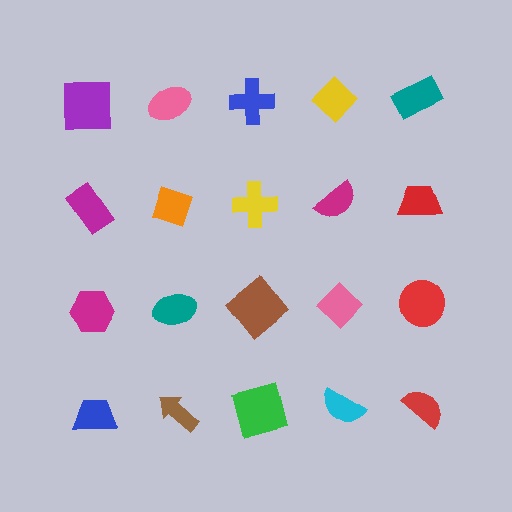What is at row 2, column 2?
An orange diamond.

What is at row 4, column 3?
A green square.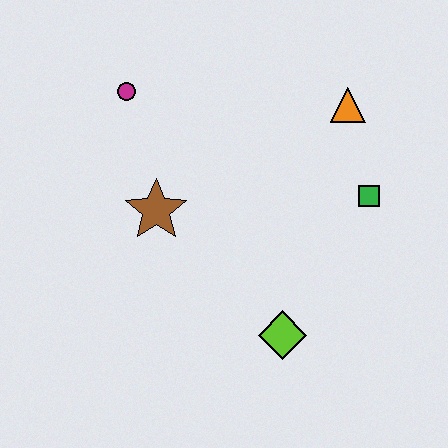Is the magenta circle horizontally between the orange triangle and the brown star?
No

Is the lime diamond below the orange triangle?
Yes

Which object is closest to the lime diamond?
The green square is closest to the lime diamond.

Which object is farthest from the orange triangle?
The lime diamond is farthest from the orange triangle.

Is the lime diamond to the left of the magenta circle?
No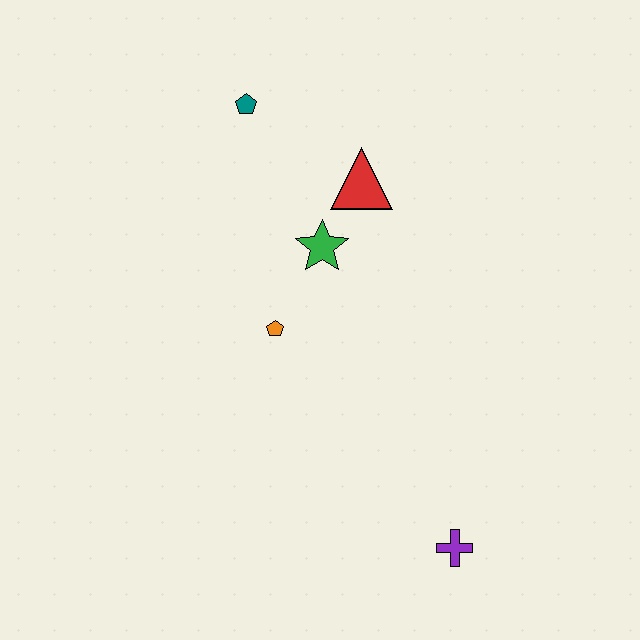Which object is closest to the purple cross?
The orange pentagon is closest to the purple cross.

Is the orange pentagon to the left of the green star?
Yes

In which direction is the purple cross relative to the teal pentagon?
The purple cross is below the teal pentagon.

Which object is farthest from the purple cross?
The teal pentagon is farthest from the purple cross.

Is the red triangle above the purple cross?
Yes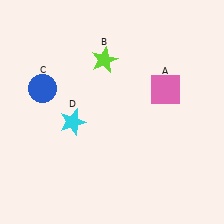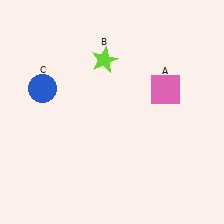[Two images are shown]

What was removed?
The cyan star (D) was removed in Image 2.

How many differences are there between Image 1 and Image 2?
There is 1 difference between the two images.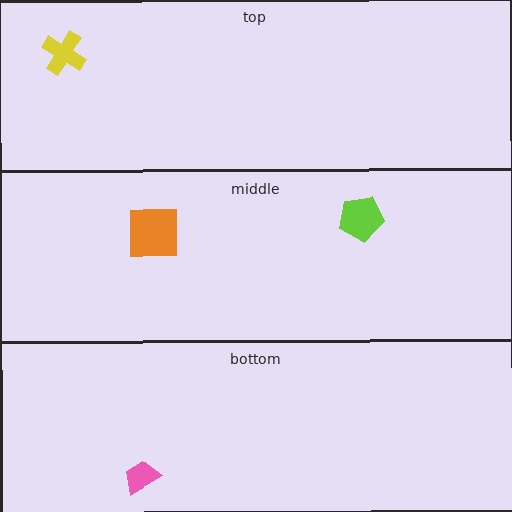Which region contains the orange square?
The middle region.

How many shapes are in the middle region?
2.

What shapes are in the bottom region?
The pink trapezoid.